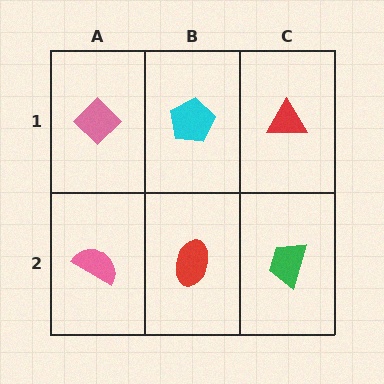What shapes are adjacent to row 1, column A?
A pink semicircle (row 2, column A), a cyan pentagon (row 1, column B).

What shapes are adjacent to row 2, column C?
A red triangle (row 1, column C), a red ellipse (row 2, column B).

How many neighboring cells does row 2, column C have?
2.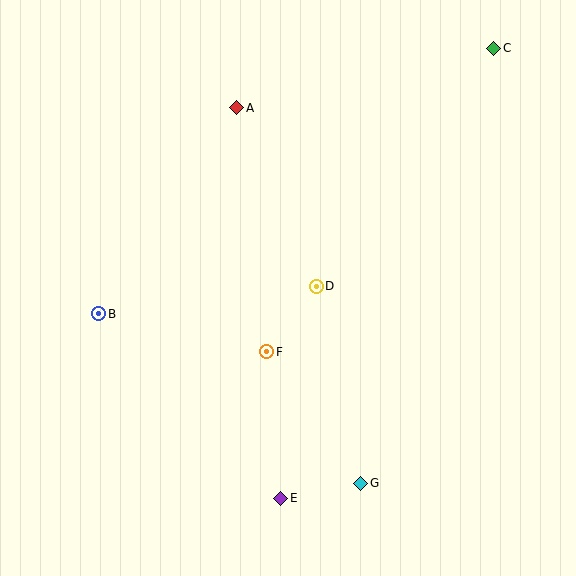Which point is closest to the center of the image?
Point D at (316, 286) is closest to the center.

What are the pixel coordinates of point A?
Point A is at (237, 108).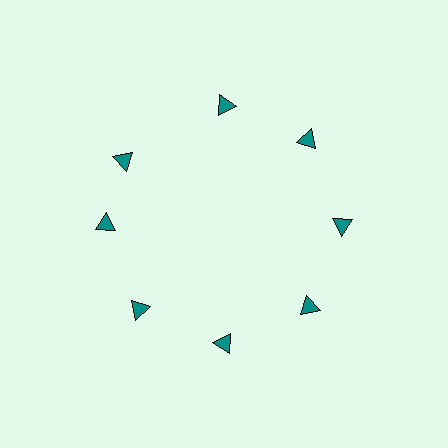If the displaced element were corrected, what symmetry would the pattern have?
It would have 8-fold rotational symmetry — the pattern would map onto itself every 45 degrees.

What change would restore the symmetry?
The symmetry would be restored by rotating it back into even spacing with its neighbors so that all 8 triangles sit at equal angles and equal distance from the center.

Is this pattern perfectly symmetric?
No. The 8 teal triangles are arranged in a ring, but one element near the 10 o'clock position is rotated out of alignment along the ring, breaking the 8-fold rotational symmetry.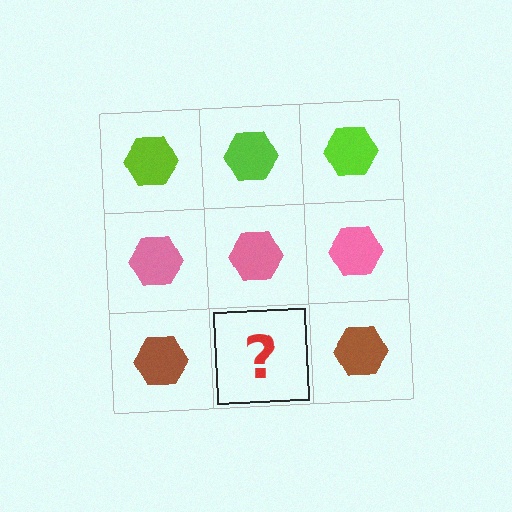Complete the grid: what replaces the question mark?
The question mark should be replaced with a brown hexagon.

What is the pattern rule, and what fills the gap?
The rule is that each row has a consistent color. The gap should be filled with a brown hexagon.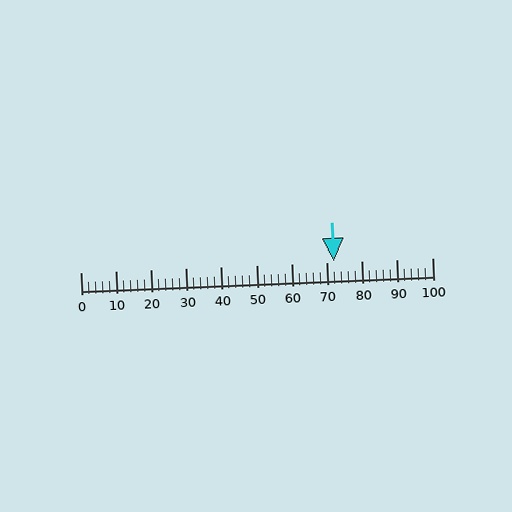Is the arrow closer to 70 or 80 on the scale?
The arrow is closer to 70.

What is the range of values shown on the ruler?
The ruler shows values from 0 to 100.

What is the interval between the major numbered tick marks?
The major tick marks are spaced 10 units apart.